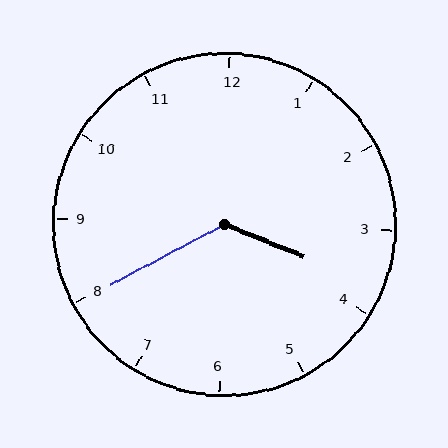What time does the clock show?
3:40.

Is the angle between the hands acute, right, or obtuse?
It is obtuse.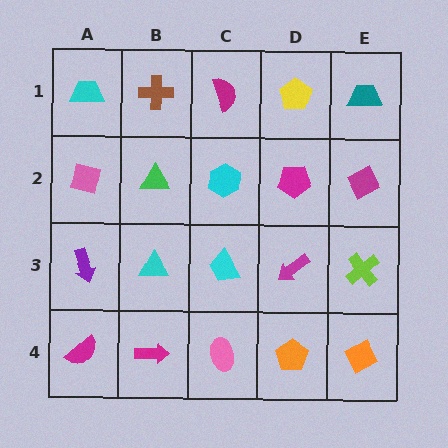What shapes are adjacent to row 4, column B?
A cyan triangle (row 3, column B), a magenta semicircle (row 4, column A), a pink ellipse (row 4, column C).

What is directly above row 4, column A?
A purple arrow.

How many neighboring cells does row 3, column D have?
4.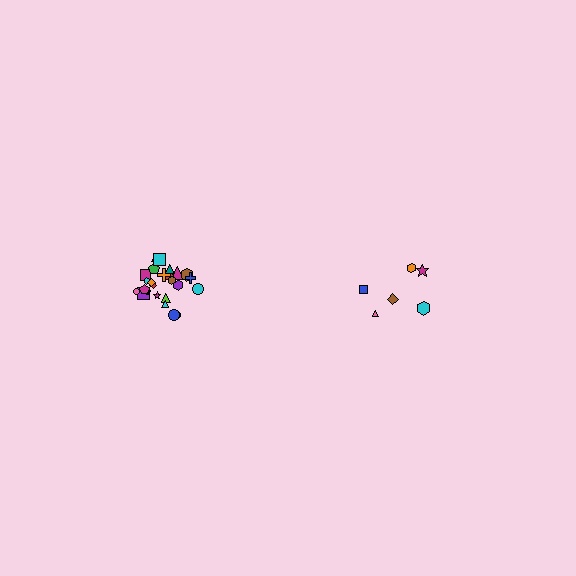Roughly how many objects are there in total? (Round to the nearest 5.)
Roughly 30 objects in total.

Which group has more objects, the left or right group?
The left group.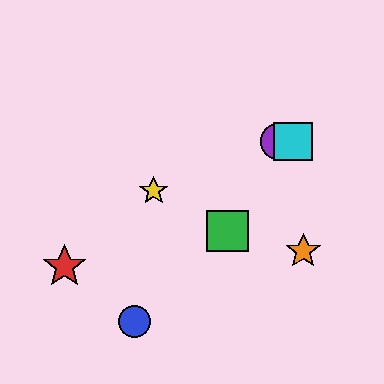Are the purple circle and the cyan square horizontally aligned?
Yes, both are at y≈141.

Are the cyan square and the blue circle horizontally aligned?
No, the cyan square is at y≈141 and the blue circle is at y≈322.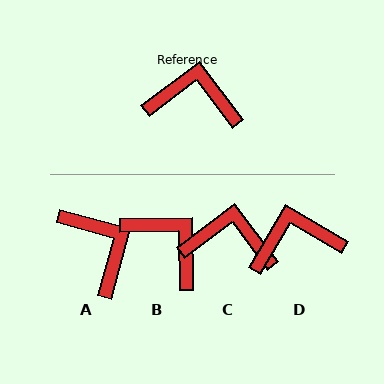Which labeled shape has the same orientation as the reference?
C.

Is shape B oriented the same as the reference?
No, it is off by about 36 degrees.